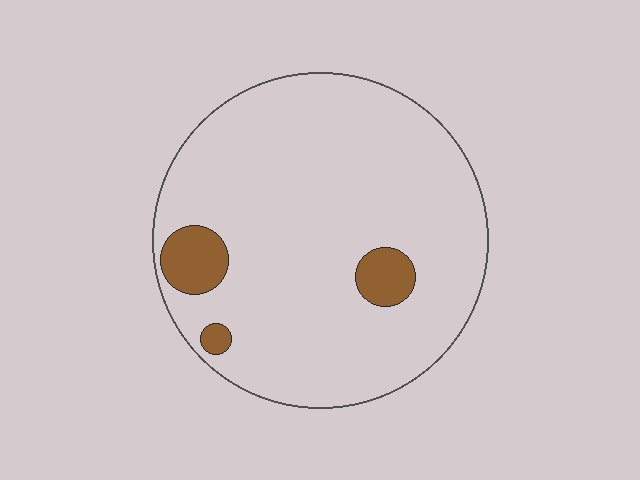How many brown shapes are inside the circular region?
3.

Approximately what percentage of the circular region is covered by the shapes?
Approximately 10%.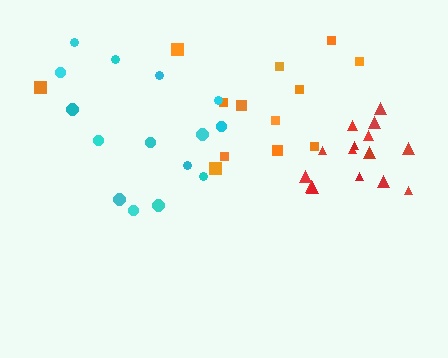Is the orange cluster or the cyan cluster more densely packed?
Cyan.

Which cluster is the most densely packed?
Red.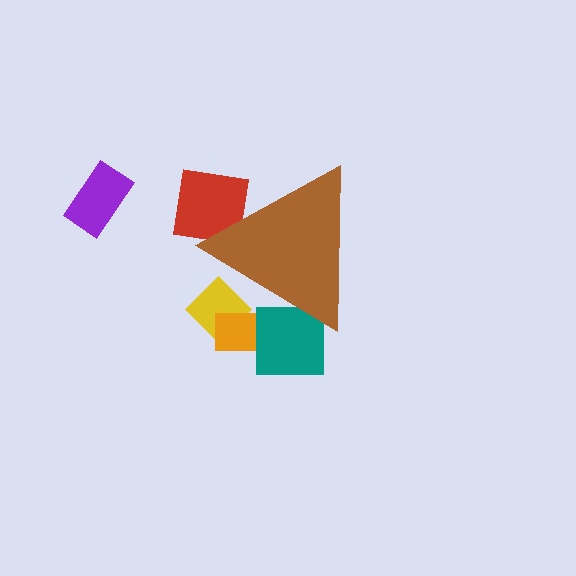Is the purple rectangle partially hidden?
No, the purple rectangle is fully visible.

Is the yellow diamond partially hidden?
Yes, the yellow diamond is partially hidden behind the brown triangle.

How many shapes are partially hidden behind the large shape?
4 shapes are partially hidden.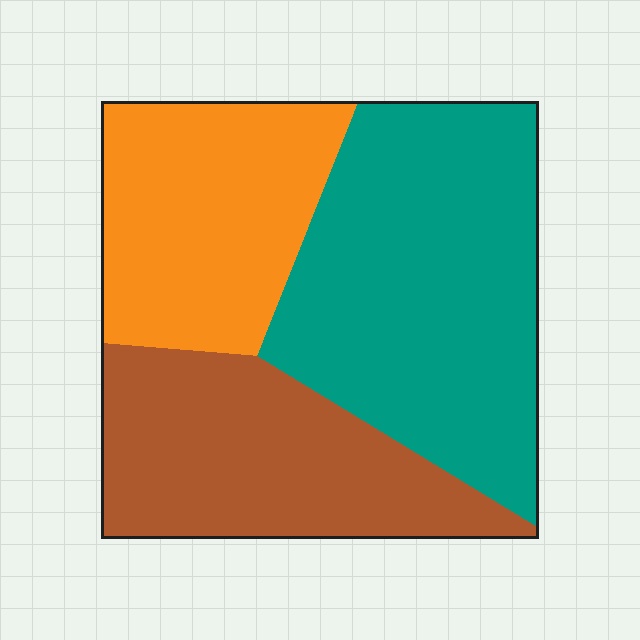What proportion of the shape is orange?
Orange takes up about one quarter (1/4) of the shape.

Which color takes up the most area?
Teal, at roughly 45%.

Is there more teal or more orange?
Teal.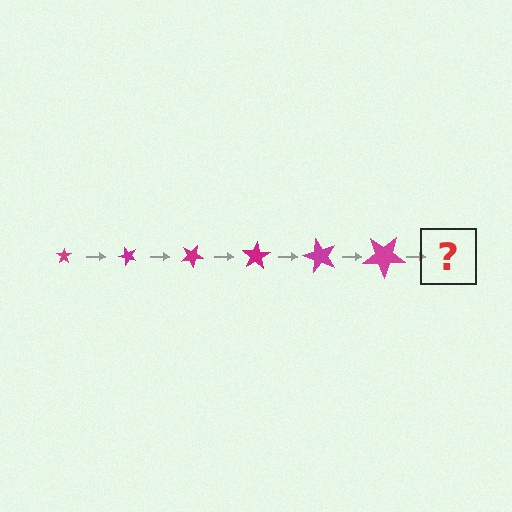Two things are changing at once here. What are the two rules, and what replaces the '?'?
The two rules are that the star grows larger each step and it rotates 50 degrees each step. The '?' should be a star, larger than the previous one and rotated 300 degrees from the start.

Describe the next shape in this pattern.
It should be a star, larger than the previous one and rotated 300 degrees from the start.